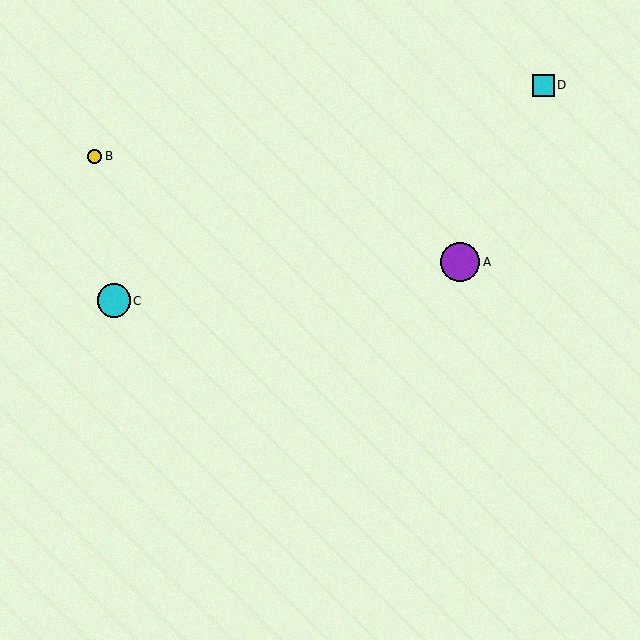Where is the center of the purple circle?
The center of the purple circle is at (460, 262).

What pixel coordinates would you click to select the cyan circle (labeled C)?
Click at (114, 301) to select the cyan circle C.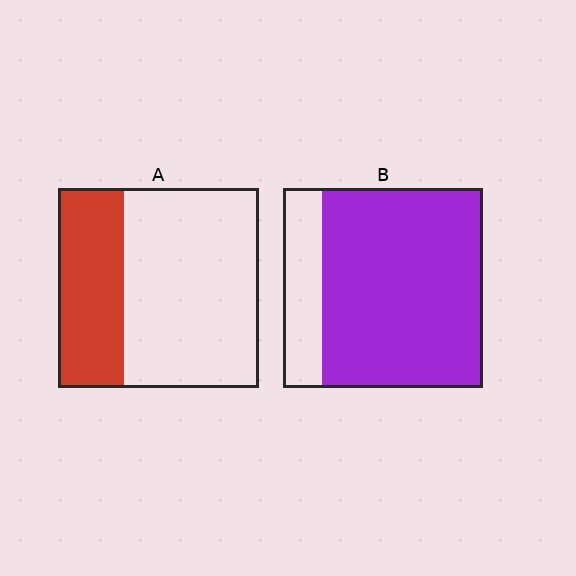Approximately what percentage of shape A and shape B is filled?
A is approximately 35% and B is approximately 80%.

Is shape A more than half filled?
No.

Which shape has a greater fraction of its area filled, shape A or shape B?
Shape B.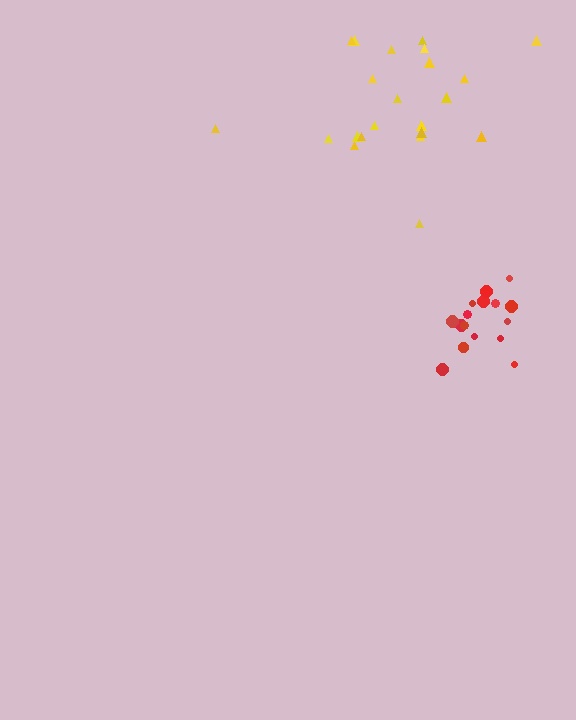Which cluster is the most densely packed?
Red.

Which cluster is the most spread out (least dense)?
Yellow.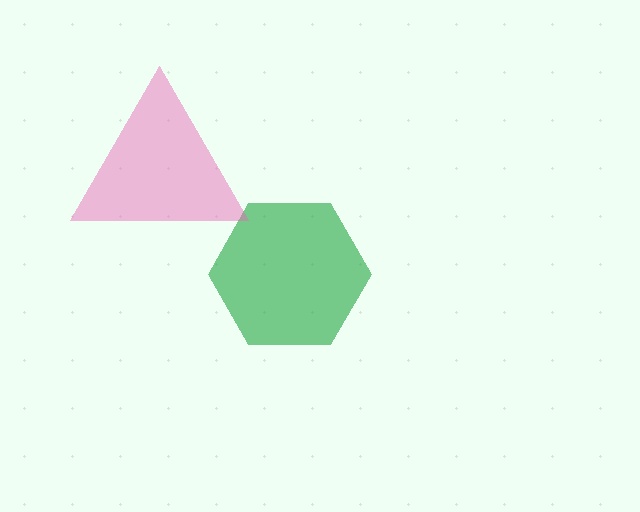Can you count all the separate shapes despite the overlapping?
Yes, there are 2 separate shapes.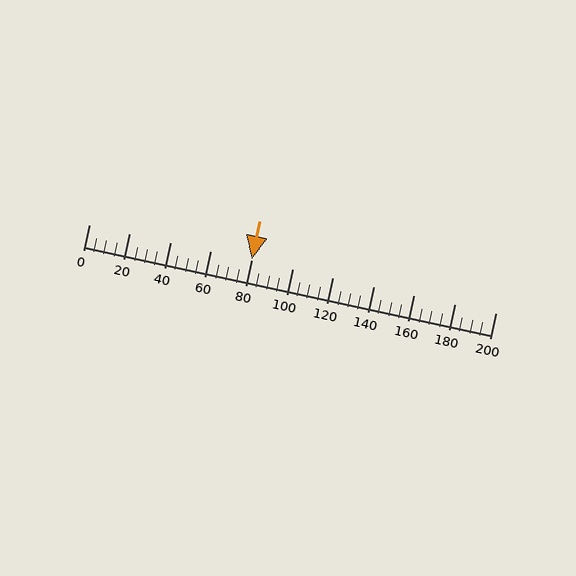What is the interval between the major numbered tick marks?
The major tick marks are spaced 20 units apart.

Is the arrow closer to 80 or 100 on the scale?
The arrow is closer to 80.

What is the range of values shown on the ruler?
The ruler shows values from 0 to 200.